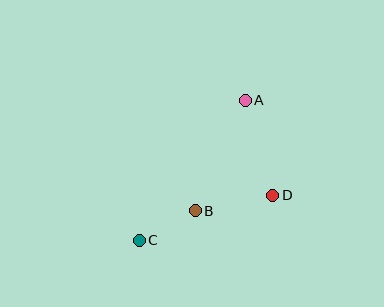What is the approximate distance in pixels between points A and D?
The distance between A and D is approximately 99 pixels.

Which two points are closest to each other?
Points B and C are closest to each other.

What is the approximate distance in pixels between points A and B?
The distance between A and B is approximately 121 pixels.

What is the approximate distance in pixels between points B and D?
The distance between B and D is approximately 79 pixels.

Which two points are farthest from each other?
Points A and C are farthest from each other.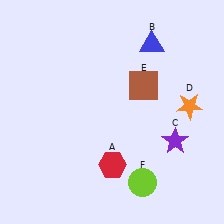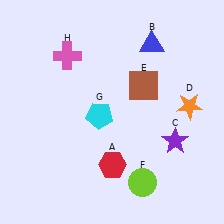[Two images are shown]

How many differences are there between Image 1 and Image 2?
There are 2 differences between the two images.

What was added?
A cyan pentagon (G), a pink cross (H) were added in Image 2.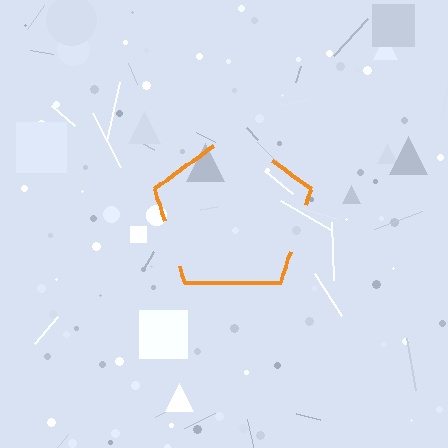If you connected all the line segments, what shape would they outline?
They would outline a pentagon.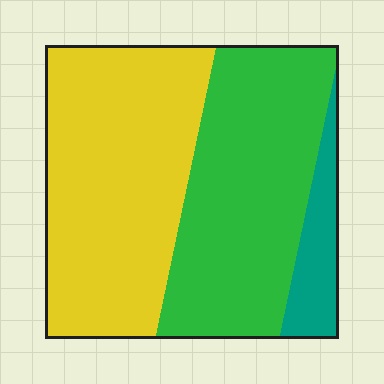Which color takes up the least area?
Teal, at roughly 10%.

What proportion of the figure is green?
Green covers around 40% of the figure.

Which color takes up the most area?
Yellow, at roughly 50%.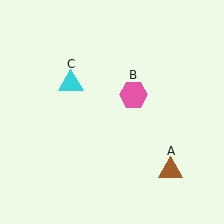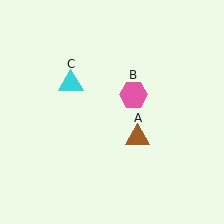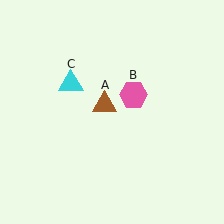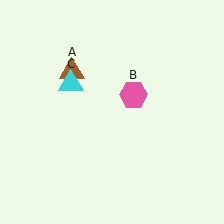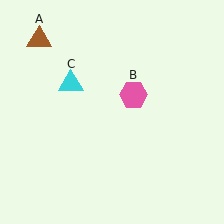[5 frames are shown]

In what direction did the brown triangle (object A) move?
The brown triangle (object A) moved up and to the left.